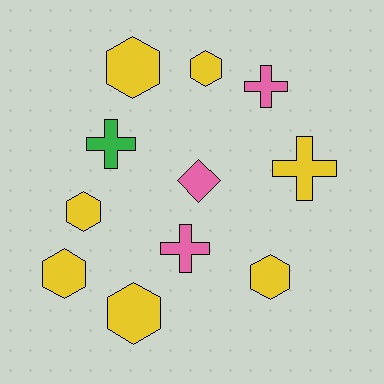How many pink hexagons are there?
There are no pink hexagons.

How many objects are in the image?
There are 11 objects.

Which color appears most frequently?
Yellow, with 7 objects.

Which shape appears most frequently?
Hexagon, with 6 objects.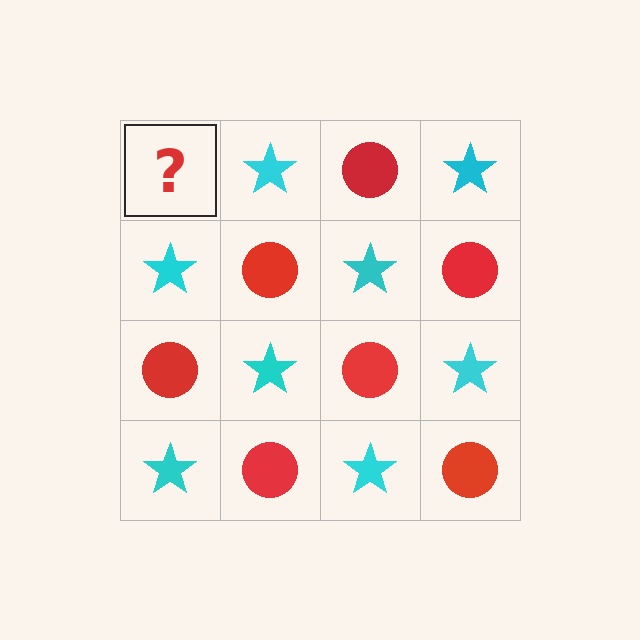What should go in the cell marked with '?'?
The missing cell should contain a red circle.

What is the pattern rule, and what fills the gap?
The rule is that it alternates red circle and cyan star in a checkerboard pattern. The gap should be filled with a red circle.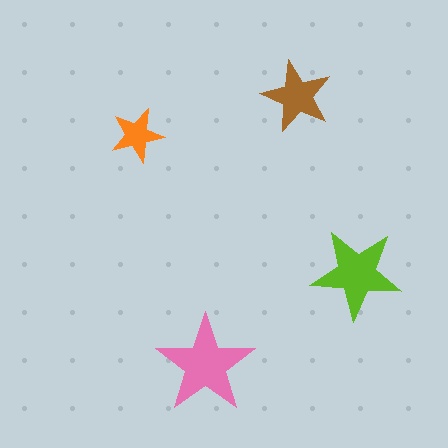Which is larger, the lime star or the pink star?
The pink one.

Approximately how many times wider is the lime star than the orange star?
About 1.5 times wider.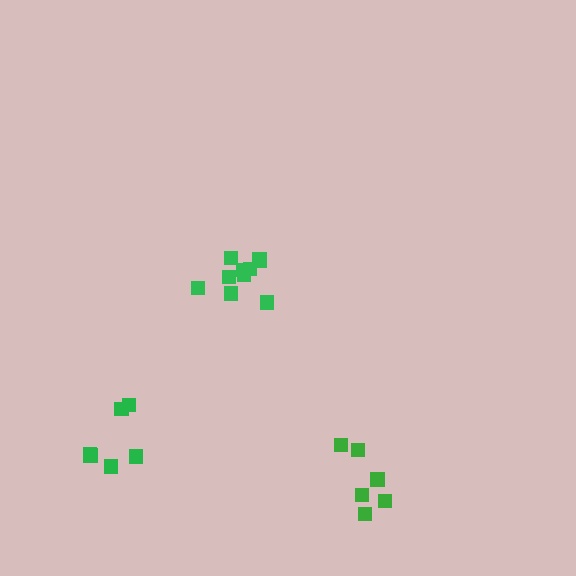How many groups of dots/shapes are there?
There are 3 groups.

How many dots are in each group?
Group 1: 10 dots, Group 2: 6 dots, Group 3: 6 dots (22 total).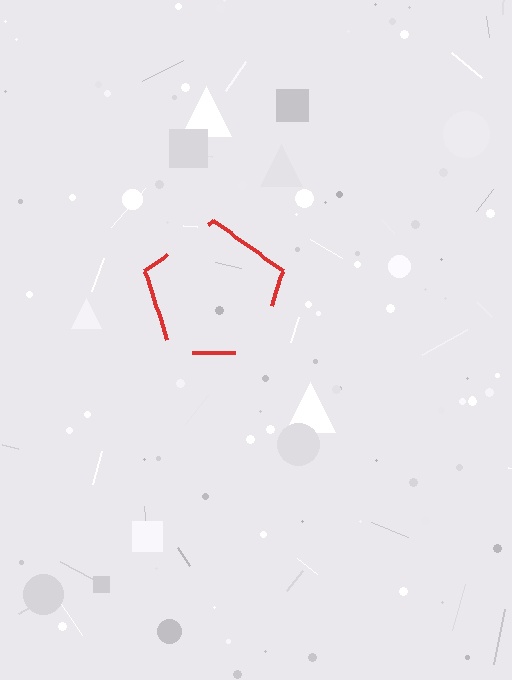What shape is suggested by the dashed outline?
The dashed outline suggests a pentagon.